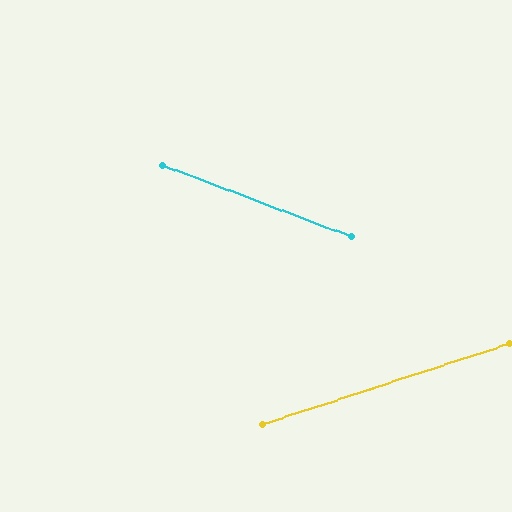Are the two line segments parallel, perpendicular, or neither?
Neither parallel nor perpendicular — they differ by about 39°.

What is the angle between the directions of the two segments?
Approximately 39 degrees.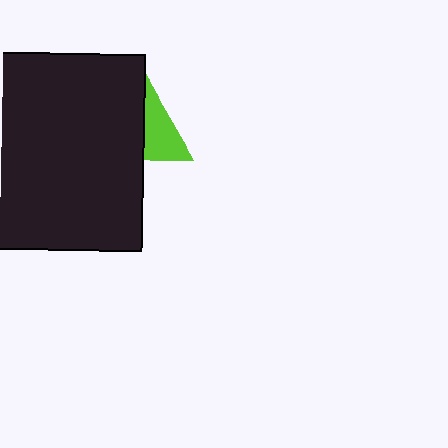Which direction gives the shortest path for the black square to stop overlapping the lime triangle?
Moving left gives the shortest separation.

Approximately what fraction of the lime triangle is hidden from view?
Roughly 67% of the lime triangle is hidden behind the black square.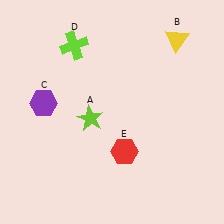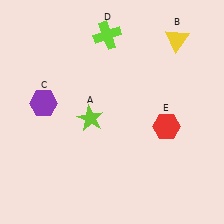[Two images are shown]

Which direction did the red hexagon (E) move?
The red hexagon (E) moved right.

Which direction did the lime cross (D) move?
The lime cross (D) moved right.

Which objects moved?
The objects that moved are: the lime cross (D), the red hexagon (E).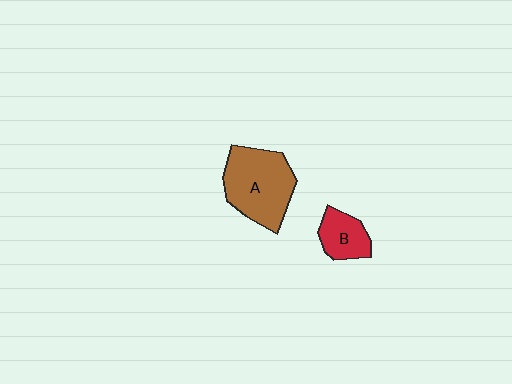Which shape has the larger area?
Shape A (brown).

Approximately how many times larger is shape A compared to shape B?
Approximately 2.2 times.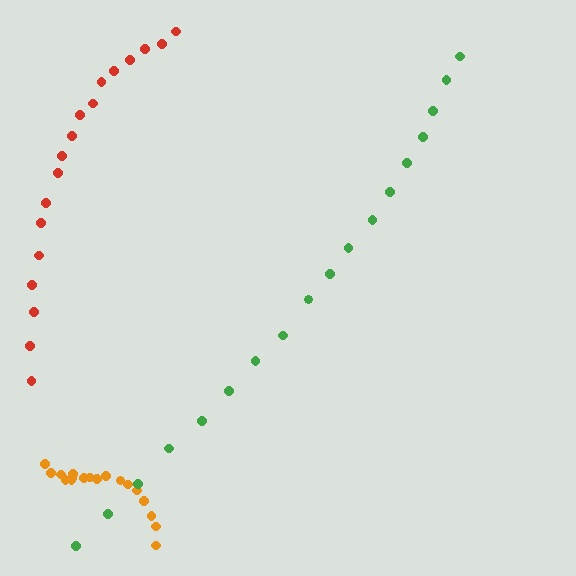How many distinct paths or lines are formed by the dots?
There are 3 distinct paths.